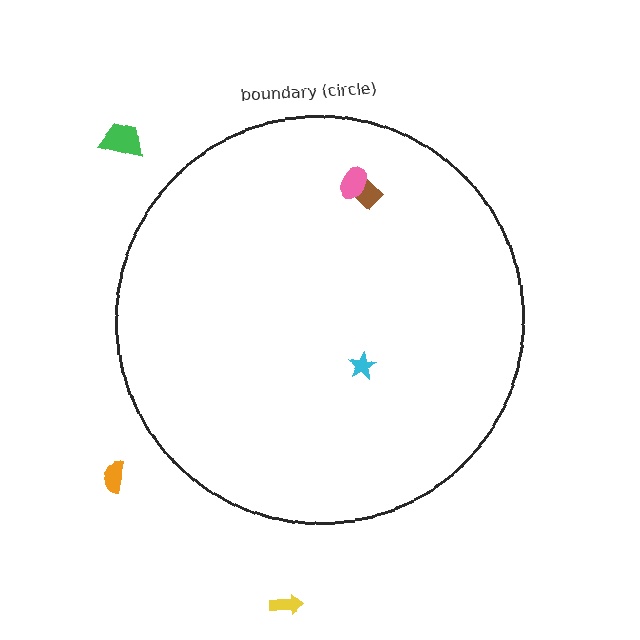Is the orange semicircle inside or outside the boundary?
Outside.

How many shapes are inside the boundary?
3 inside, 3 outside.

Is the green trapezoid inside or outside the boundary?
Outside.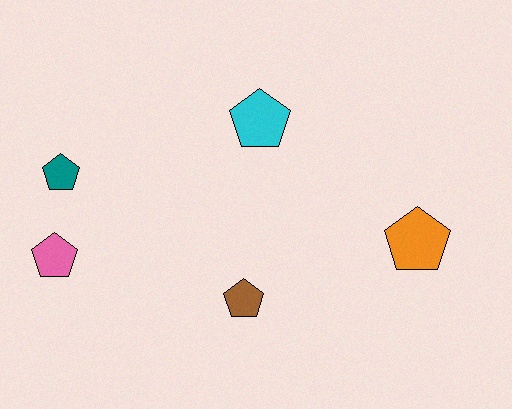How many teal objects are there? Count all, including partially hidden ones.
There is 1 teal object.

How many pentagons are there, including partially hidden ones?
There are 5 pentagons.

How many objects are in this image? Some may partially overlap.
There are 5 objects.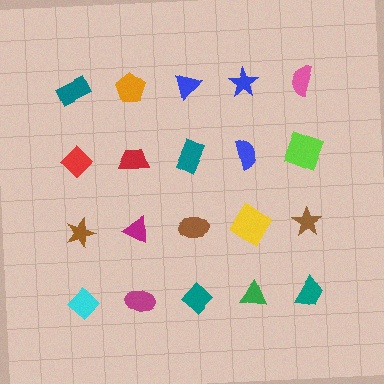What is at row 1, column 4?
A blue star.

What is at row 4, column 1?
A cyan diamond.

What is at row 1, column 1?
A teal rectangle.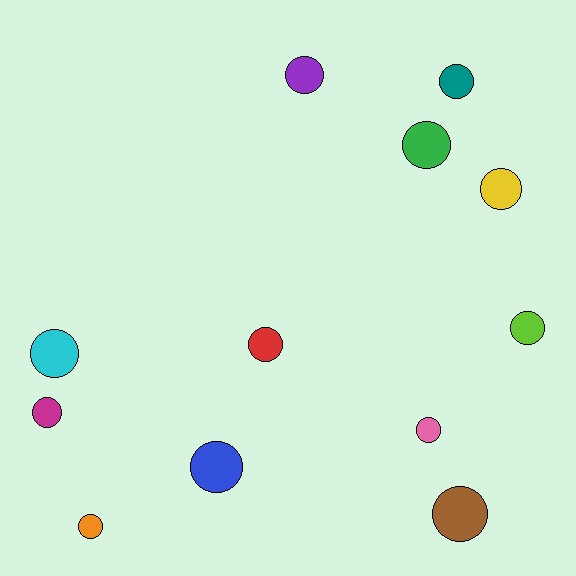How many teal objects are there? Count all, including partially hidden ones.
There is 1 teal object.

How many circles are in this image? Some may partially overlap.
There are 12 circles.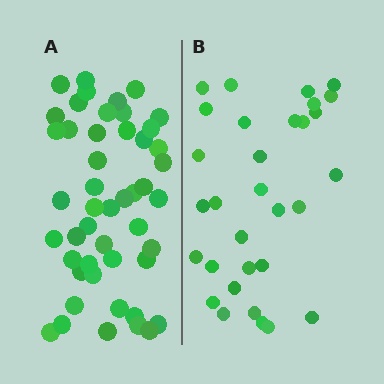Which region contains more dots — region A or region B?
Region A (the left region) has more dots.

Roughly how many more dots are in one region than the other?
Region A has approximately 15 more dots than region B.